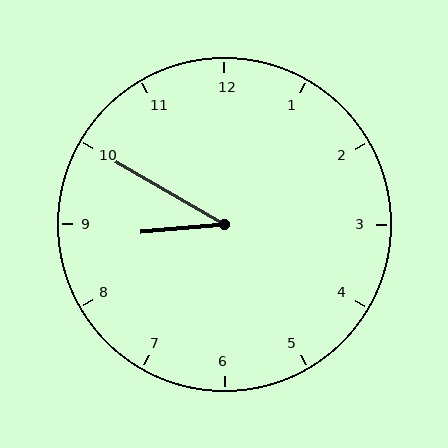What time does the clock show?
8:50.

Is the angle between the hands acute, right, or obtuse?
It is acute.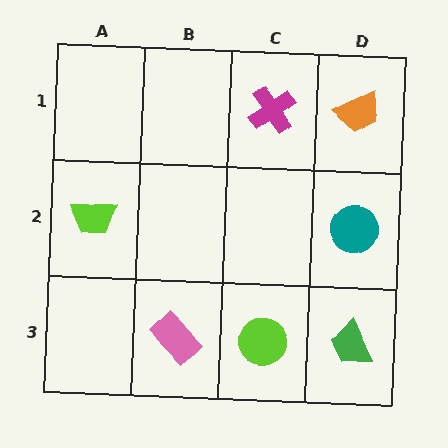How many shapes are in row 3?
3 shapes.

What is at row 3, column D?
A green trapezoid.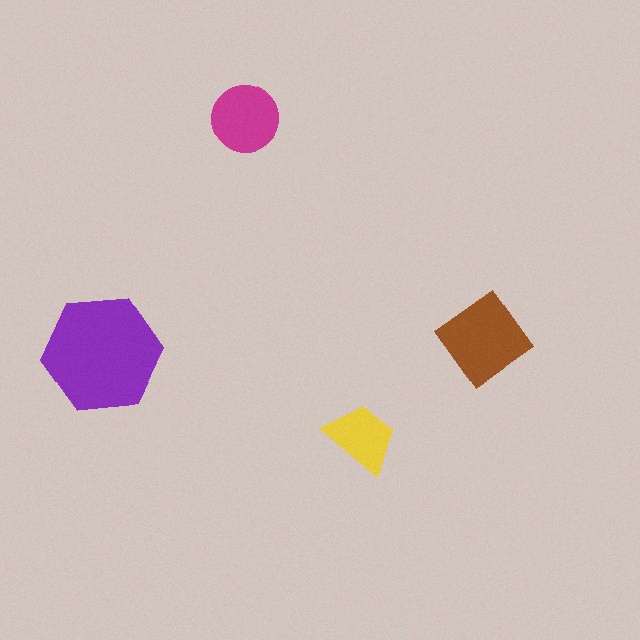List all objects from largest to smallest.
The purple hexagon, the brown diamond, the magenta circle, the yellow trapezoid.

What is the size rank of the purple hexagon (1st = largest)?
1st.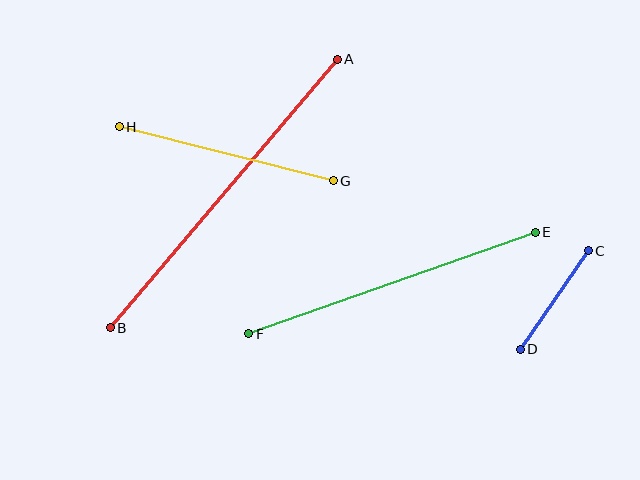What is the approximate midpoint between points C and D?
The midpoint is at approximately (554, 300) pixels.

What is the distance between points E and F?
The distance is approximately 304 pixels.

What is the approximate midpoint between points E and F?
The midpoint is at approximately (392, 283) pixels.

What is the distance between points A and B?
The distance is approximately 351 pixels.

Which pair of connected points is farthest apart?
Points A and B are farthest apart.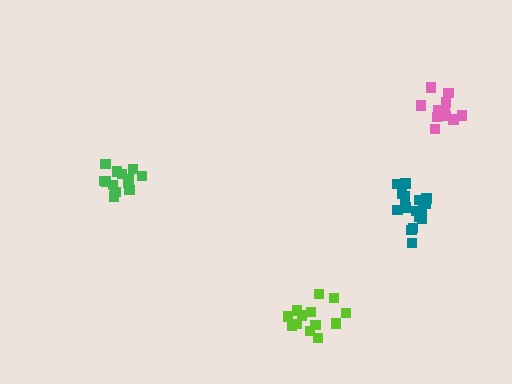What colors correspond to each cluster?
The clusters are colored: lime, green, pink, teal.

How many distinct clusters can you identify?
There are 4 distinct clusters.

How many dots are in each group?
Group 1: 13 dots, Group 2: 13 dots, Group 3: 11 dots, Group 4: 17 dots (54 total).